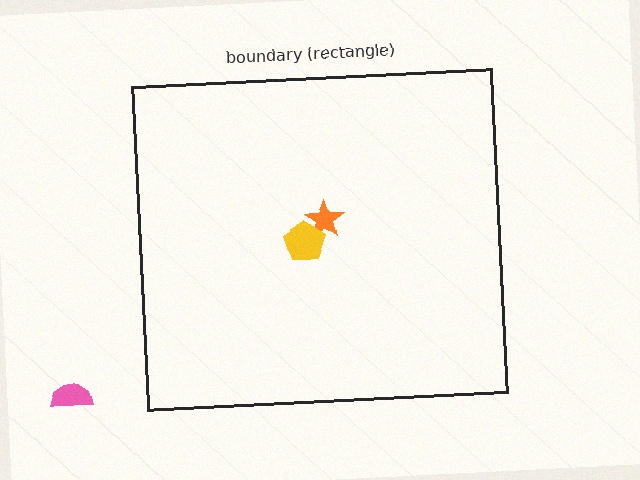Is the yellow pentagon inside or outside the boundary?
Inside.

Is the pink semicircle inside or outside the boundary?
Outside.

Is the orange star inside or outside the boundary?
Inside.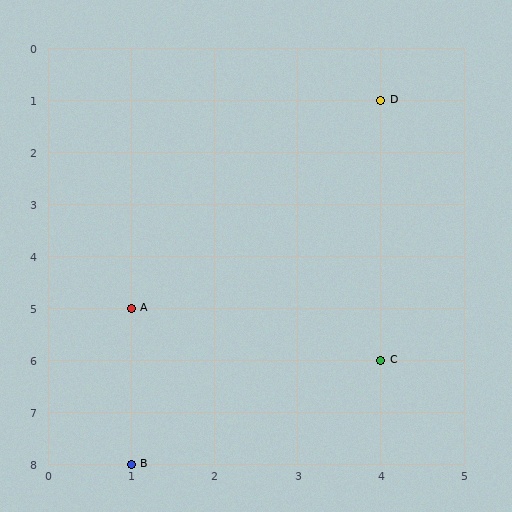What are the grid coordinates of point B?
Point B is at grid coordinates (1, 8).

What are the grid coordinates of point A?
Point A is at grid coordinates (1, 5).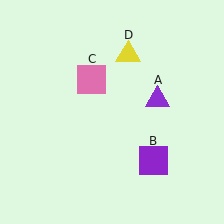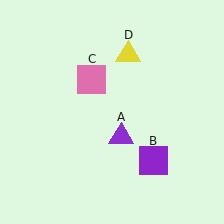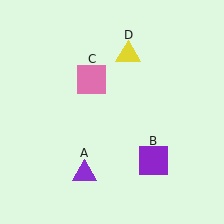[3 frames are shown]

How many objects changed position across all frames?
1 object changed position: purple triangle (object A).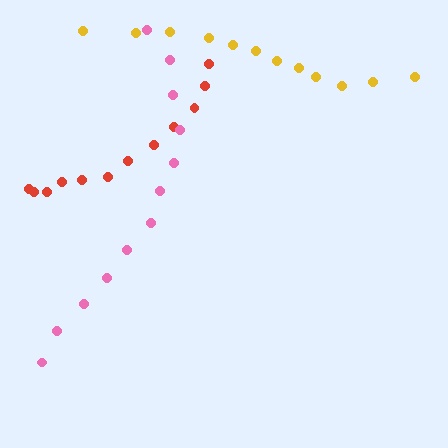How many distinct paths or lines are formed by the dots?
There are 3 distinct paths.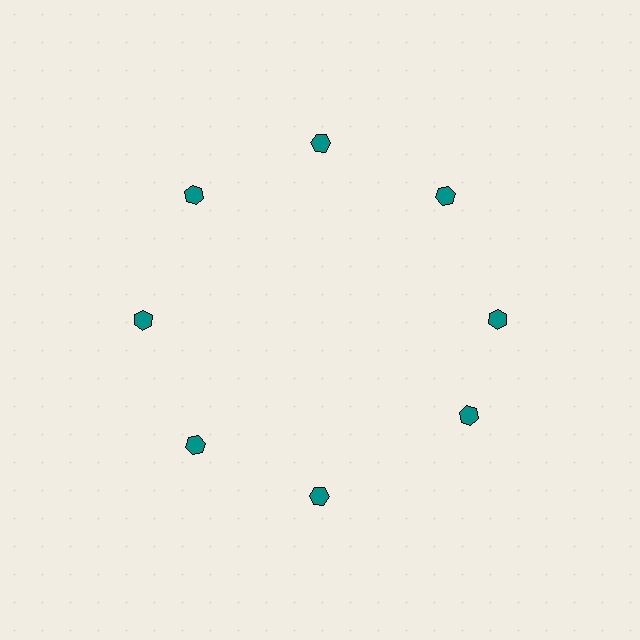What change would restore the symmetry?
The symmetry would be restored by rotating it back into even spacing with its neighbors so that all 8 hexagons sit at equal angles and equal distance from the center.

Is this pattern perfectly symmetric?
No. The 8 teal hexagons are arranged in a ring, but one element near the 4 o'clock position is rotated out of alignment along the ring, breaking the 8-fold rotational symmetry.